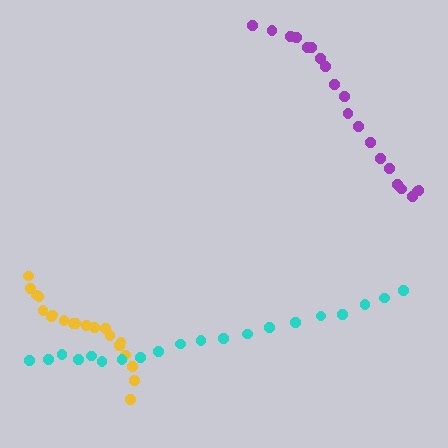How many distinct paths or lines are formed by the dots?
There are 3 distinct paths.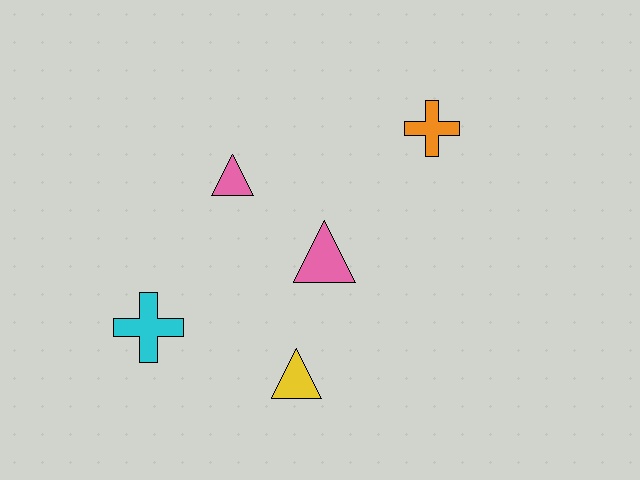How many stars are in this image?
There are no stars.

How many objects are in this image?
There are 5 objects.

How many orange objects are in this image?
There is 1 orange object.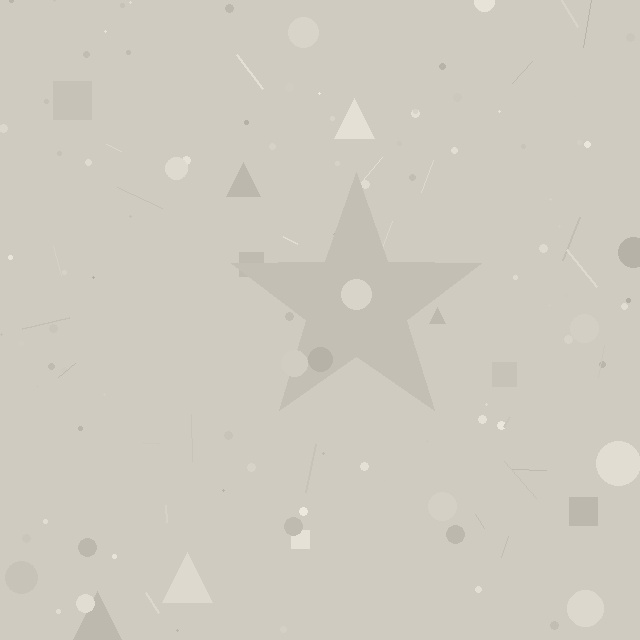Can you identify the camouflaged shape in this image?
The camouflaged shape is a star.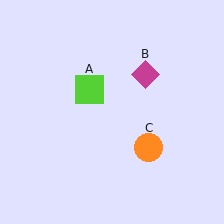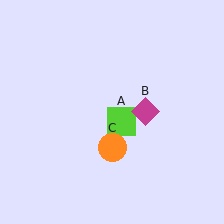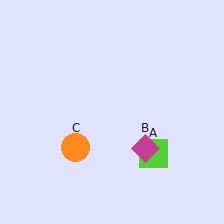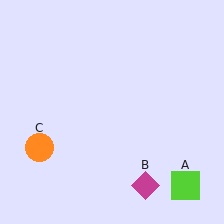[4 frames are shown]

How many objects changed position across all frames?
3 objects changed position: lime square (object A), magenta diamond (object B), orange circle (object C).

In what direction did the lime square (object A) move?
The lime square (object A) moved down and to the right.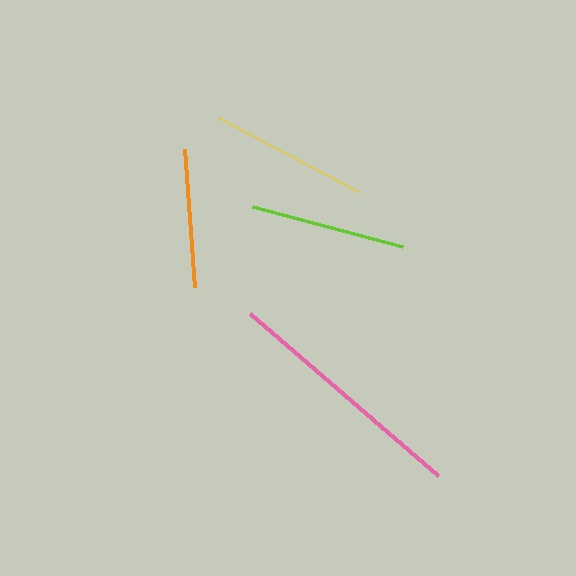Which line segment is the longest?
The pink line is the longest at approximately 248 pixels.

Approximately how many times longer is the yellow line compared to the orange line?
The yellow line is approximately 1.1 times the length of the orange line.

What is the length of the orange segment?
The orange segment is approximately 138 pixels long.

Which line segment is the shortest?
The orange line is the shortest at approximately 138 pixels.